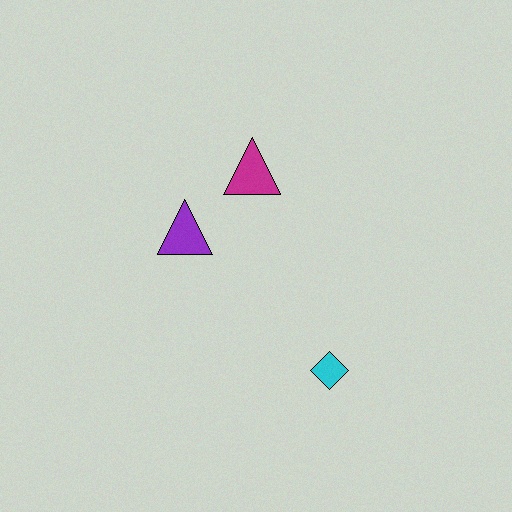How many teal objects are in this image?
There are no teal objects.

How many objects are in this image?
There are 3 objects.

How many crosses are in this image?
There are no crosses.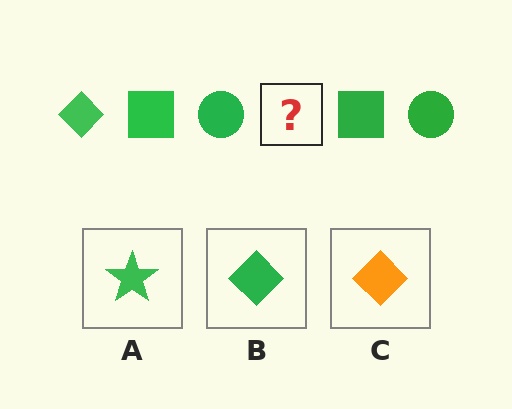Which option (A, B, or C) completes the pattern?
B.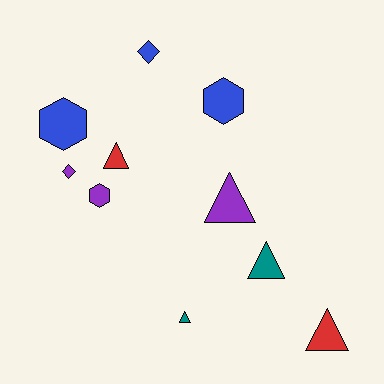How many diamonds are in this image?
There are 2 diamonds.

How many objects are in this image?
There are 10 objects.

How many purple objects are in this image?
There are 3 purple objects.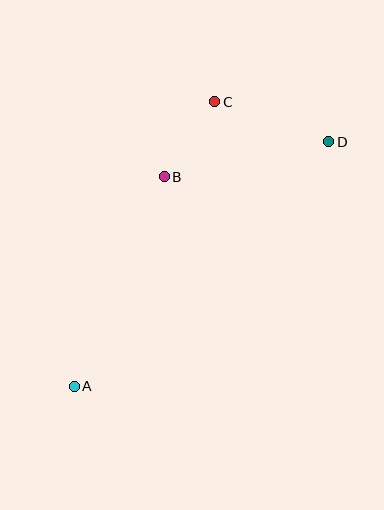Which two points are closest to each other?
Points B and C are closest to each other.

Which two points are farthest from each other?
Points A and D are farthest from each other.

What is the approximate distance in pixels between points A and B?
The distance between A and B is approximately 228 pixels.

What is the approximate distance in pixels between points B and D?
The distance between B and D is approximately 168 pixels.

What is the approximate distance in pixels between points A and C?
The distance between A and C is approximately 317 pixels.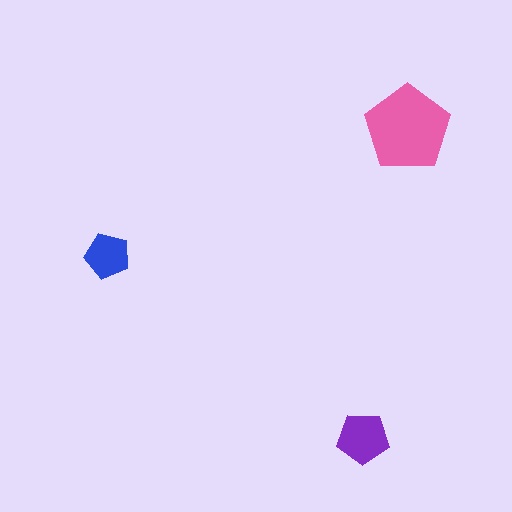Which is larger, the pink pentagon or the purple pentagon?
The pink one.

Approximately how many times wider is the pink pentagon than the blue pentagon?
About 2 times wider.